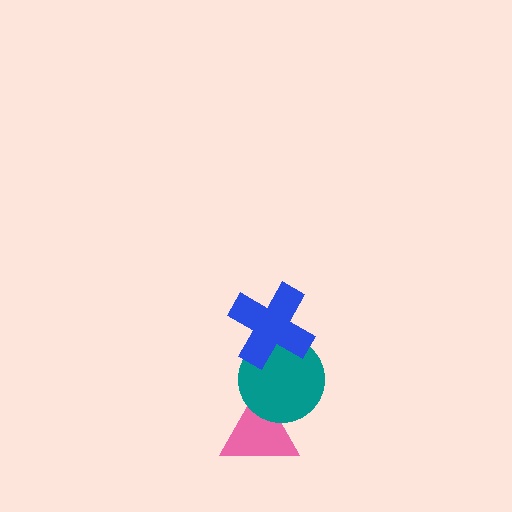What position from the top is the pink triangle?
The pink triangle is 3rd from the top.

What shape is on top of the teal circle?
The blue cross is on top of the teal circle.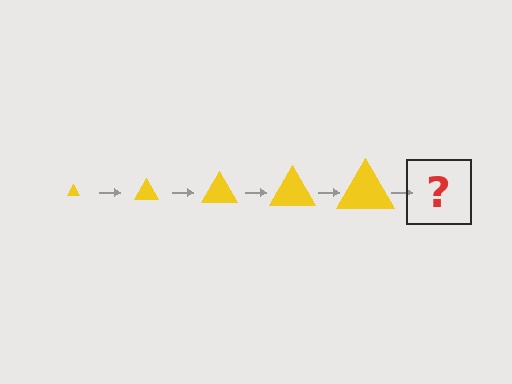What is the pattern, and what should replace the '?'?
The pattern is that the triangle gets progressively larger each step. The '?' should be a yellow triangle, larger than the previous one.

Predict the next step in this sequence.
The next step is a yellow triangle, larger than the previous one.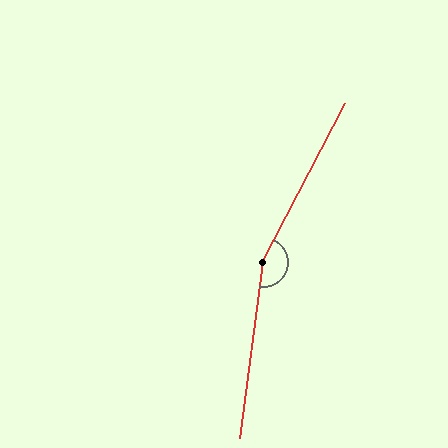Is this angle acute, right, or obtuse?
It is obtuse.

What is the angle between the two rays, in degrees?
Approximately 160 degrees.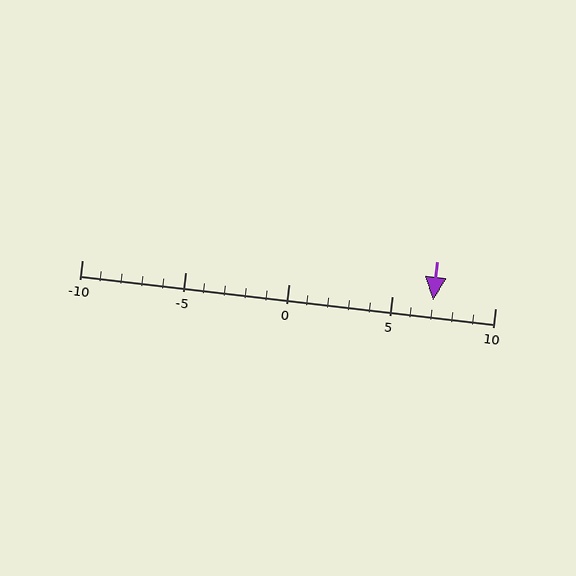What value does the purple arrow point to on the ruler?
The purple arrow points to approximately 7.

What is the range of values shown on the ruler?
The ruler shows values from -10 to 10.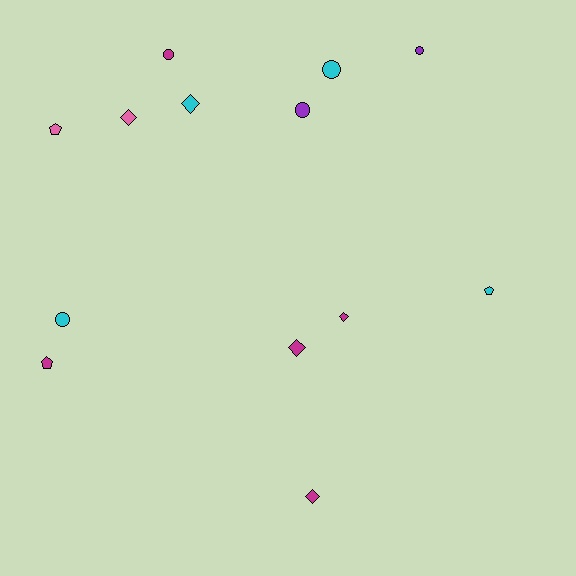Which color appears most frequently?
Magenta, with 5 objects.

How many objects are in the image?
There are 13 objects.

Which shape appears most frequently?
Diamond, with 5 objects.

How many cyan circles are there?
There are 2 cyan circles.